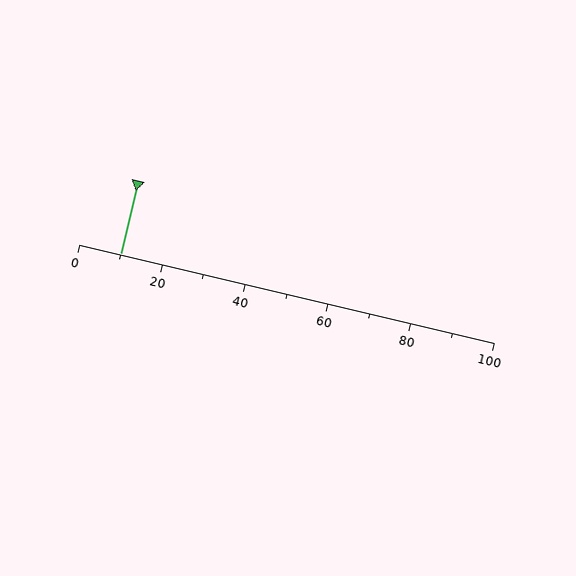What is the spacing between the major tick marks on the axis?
The major ticks are spaced 20 apart.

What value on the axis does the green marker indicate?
The marker indicates approximately 10.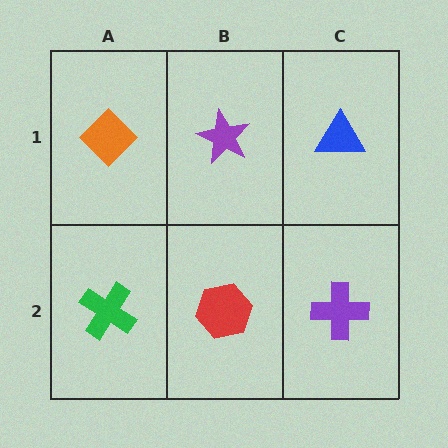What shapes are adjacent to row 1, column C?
A purple cross (row 2, column C), a purple star (row 1, column B).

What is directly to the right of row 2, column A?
A red hexagon.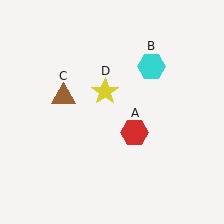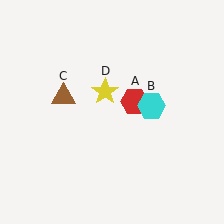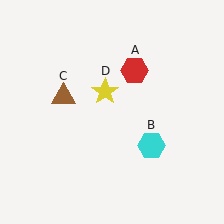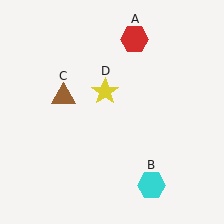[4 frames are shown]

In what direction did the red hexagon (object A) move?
The red hexagon (object A) moved up.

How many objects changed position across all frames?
2 objects changed position: red hexagon (object A), cyan hexagon (object B).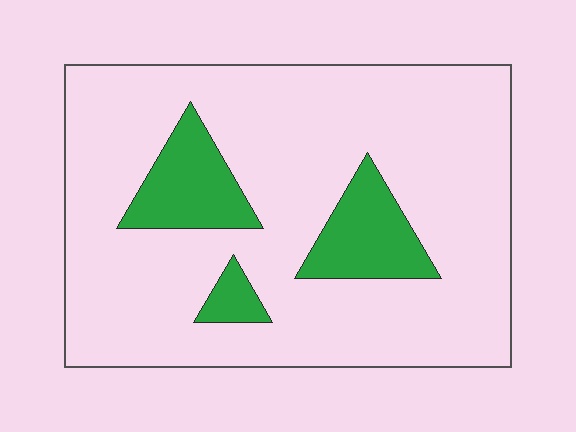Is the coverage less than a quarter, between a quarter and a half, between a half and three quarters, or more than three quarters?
Less than a quarter.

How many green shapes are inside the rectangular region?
3.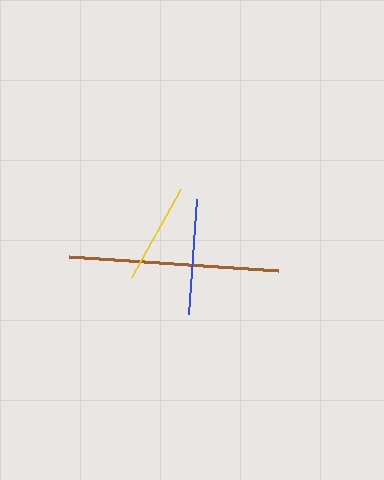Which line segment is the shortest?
The yellow line is the shortest at approximately 100 pixels.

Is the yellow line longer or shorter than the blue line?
The blue line is longer than the yellow line.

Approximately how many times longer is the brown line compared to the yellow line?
The brown line is approximately 2.1 times the length of the yellow line.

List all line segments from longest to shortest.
From longest to shortest: brown, blue, yellow.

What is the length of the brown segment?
The brown segment is approximately 209 pixels long.